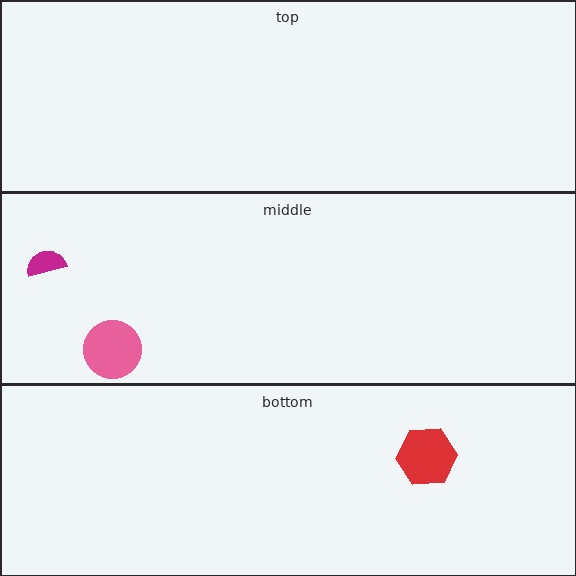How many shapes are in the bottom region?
1.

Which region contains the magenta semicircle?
The middle region.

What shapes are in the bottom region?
The red hexagon.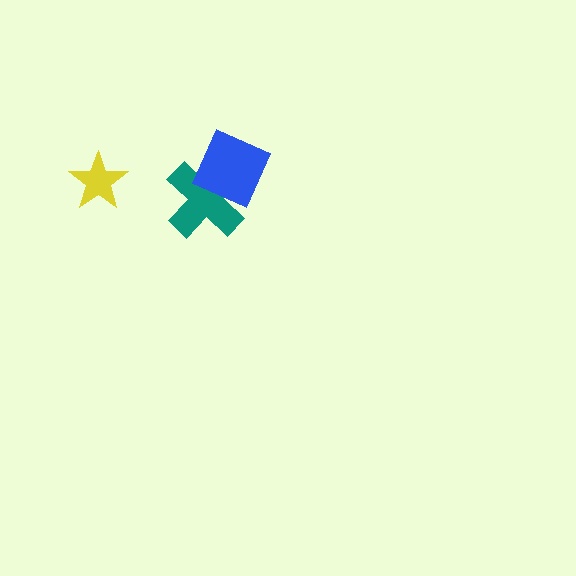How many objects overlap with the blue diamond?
1 object overlaps with the blue diamond.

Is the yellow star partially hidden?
No, no other shape covers it.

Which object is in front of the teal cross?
The blue diamond is in front of the teal cross.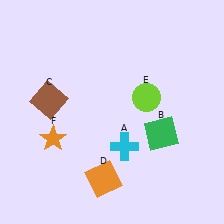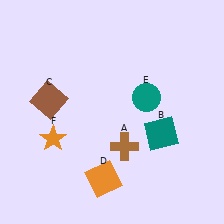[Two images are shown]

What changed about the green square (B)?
In Image 1, B is green. In Image 2, it changed to teal.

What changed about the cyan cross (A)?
In Image 1, A is cyan. In Image 2, it changed to brown.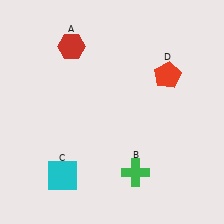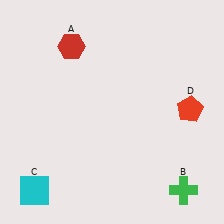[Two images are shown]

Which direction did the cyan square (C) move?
The cyan square (C) moved left.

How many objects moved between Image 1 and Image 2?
3 objects moved between the two images.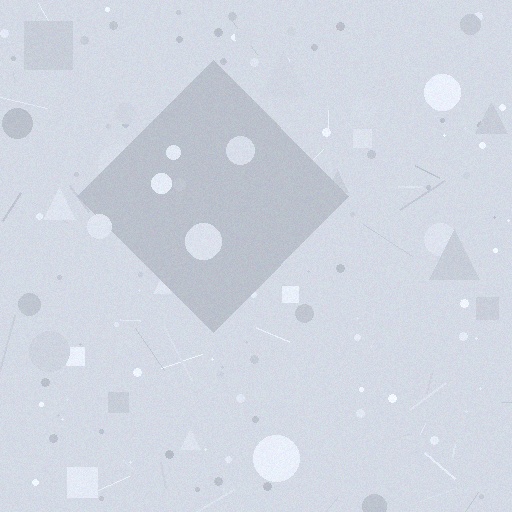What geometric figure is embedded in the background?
A diamond is embedded in the background.